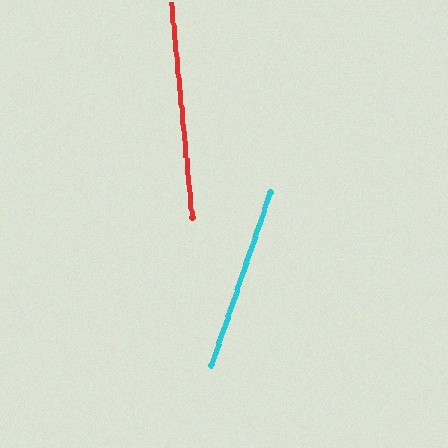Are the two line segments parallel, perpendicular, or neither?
Neither parallel nor perpendicular — they differ by about 24°.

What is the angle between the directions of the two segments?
Approximately 24 degrees.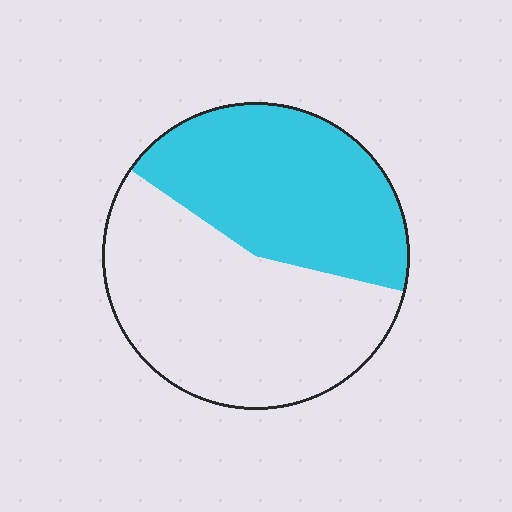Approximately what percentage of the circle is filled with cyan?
Approximately 45%.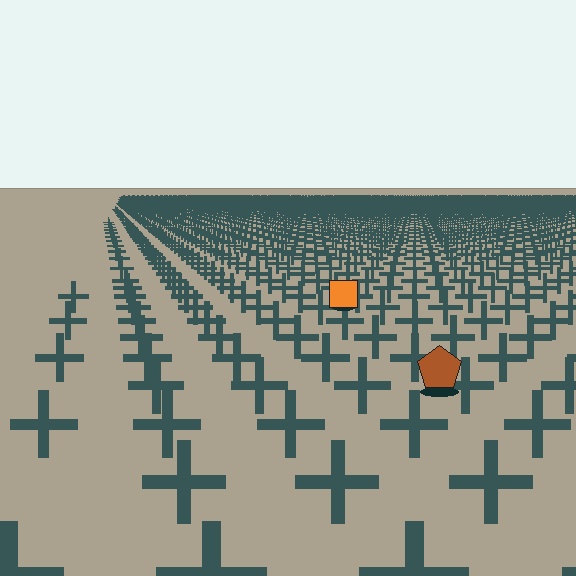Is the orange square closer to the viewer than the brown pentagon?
No. The brown pentagon is closer — you can tell from the texture gradient: the ground texture is coarser near it.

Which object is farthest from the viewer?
The orange square is farthest from the viewer. It appears smaller and the ground texture around it is denser.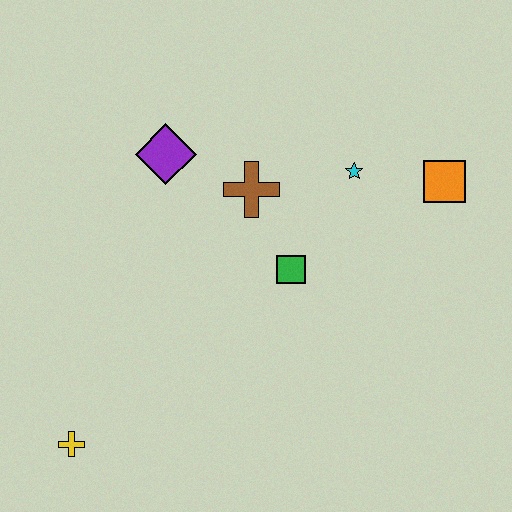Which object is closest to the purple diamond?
The brown cross is closest to the purple diamond.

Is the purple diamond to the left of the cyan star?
Yes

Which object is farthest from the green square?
The yellow cross is farthest from the green square.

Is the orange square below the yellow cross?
No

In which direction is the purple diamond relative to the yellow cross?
The purple diamond is above the yellow cross.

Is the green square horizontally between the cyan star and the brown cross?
Yes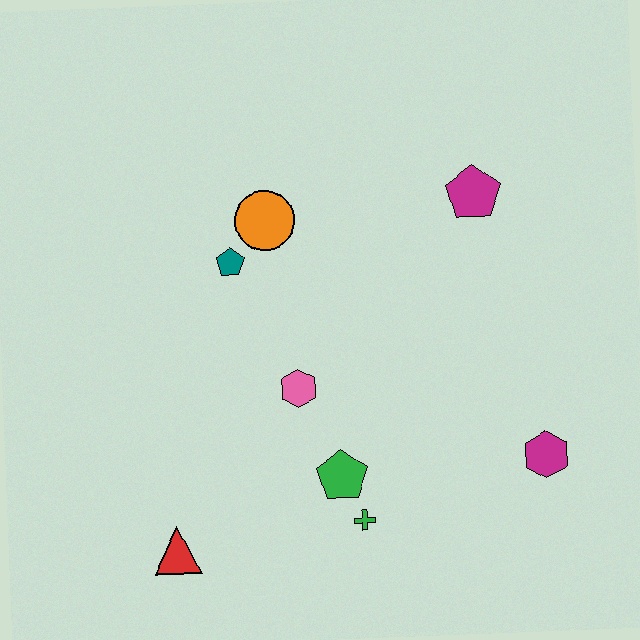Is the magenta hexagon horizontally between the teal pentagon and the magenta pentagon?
No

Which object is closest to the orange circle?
The teal pentagon is closest to the orange circle.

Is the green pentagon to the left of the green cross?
Yes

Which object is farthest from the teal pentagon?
The magenta hexagon is farthest from the teal pentagon.